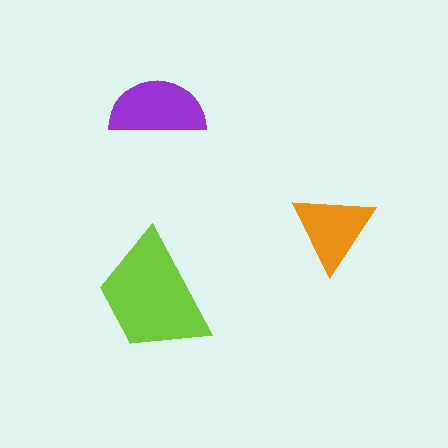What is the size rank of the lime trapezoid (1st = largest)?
1st.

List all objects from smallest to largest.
The orange triangle, the purple semicircle, the lime trapezoid.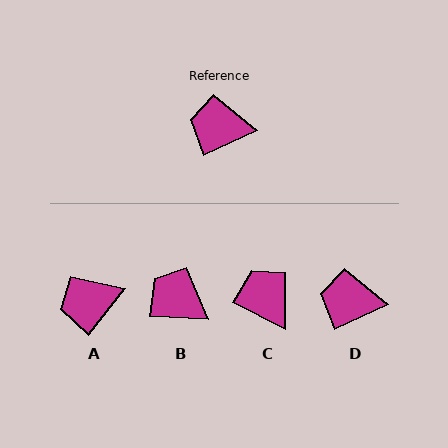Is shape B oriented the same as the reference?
No, it is off by about 28 degrees.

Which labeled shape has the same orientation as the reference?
D.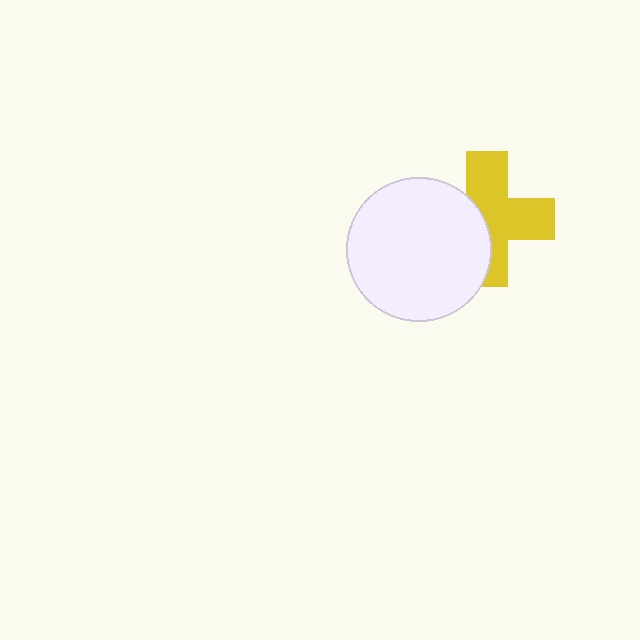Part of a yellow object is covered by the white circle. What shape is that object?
It is a cross.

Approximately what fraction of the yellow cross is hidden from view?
Roughly 40% of the yellow cross is hidden behind the white circle.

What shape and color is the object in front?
The object in front is a white circle.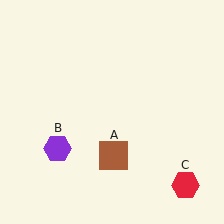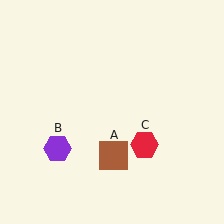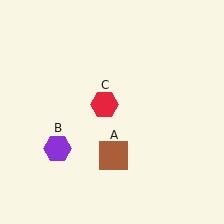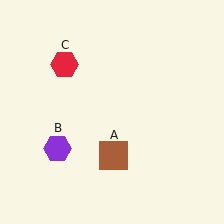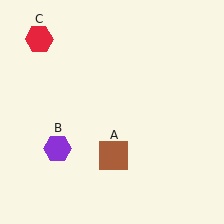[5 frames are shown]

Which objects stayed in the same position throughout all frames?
Brown square (object A) and purple hexagon (object B) remained stationary.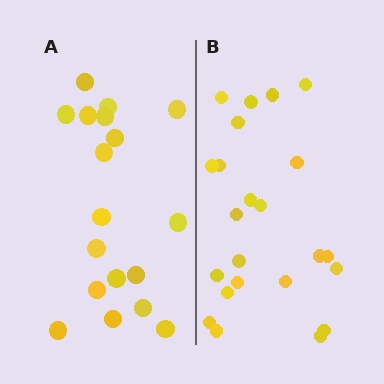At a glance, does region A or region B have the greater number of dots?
Region B (the right region) has more dots.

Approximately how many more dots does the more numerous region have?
Region B has about 5 more dots than region A.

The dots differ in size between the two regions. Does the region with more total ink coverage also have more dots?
No. Region A has more total ink coverage because its dots are larger, but region B actually contains more individual dots. Total area can be misleading — the number of items is what matters here.